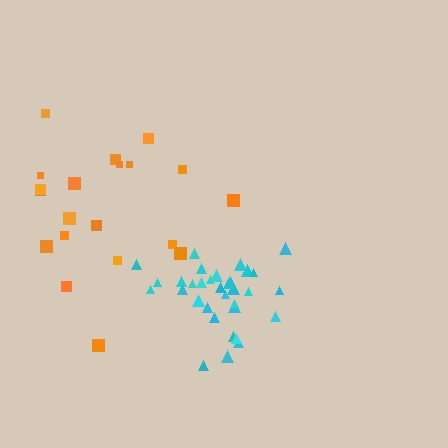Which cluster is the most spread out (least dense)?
Orange.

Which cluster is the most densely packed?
Cyan.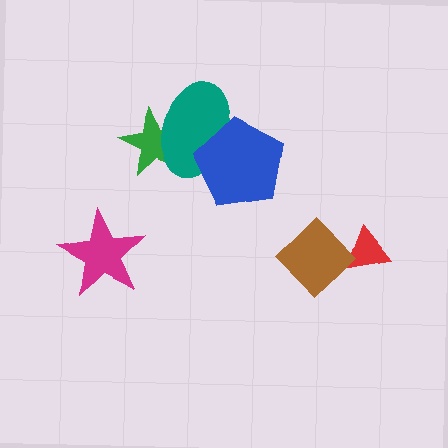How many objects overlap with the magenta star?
0 objects overlap with the magenta star.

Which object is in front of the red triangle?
The brown diamond is in front of the red triangle.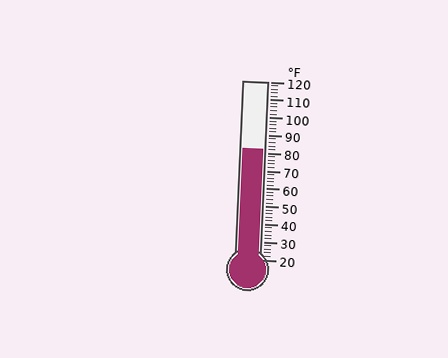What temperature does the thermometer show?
The thermometer shows approximately 82°F.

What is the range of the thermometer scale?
The thermometer scale ranges from 20°F to 120°F.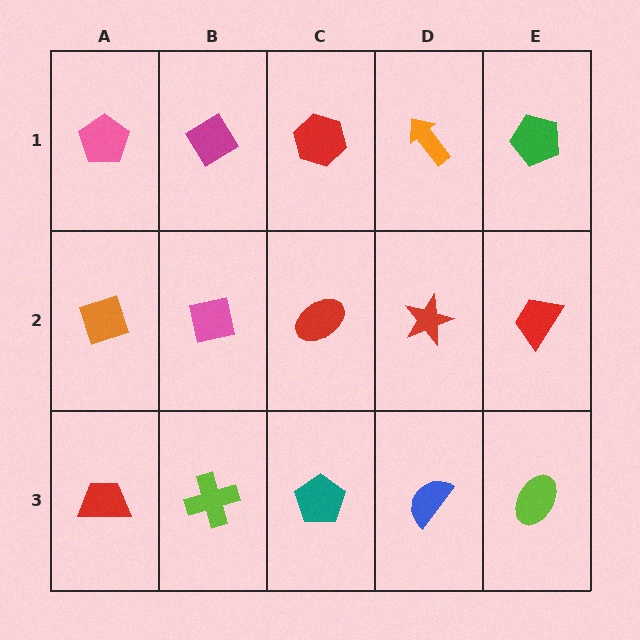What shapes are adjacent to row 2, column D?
An orange arrow (row 1, column D), a blue semicircle (row 3, column D), a red ellipse (row 2, column C), a red trapezoid (row 2, column E).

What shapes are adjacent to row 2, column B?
A magenta diamond (row 1, column B), a lime cross (row 3, column B), an orange diamond (row 2, column A), a red ellipse (row 2, column C).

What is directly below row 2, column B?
A lime cross.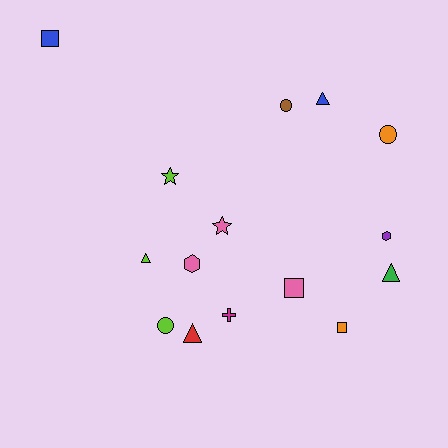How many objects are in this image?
There are 15 objects.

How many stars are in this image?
There are 2 stars.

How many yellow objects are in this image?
There are no yellow objects.